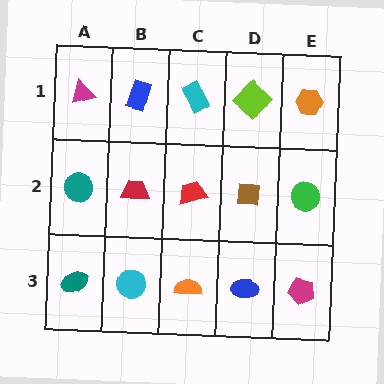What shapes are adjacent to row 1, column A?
A teal circle (row 2, column A), a blue rectangle (row 1, column B).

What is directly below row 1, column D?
A brown square.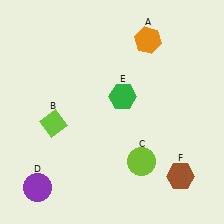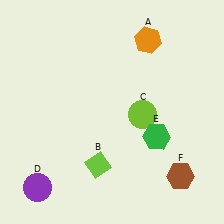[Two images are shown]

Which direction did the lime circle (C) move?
The lime circle (C) moved up.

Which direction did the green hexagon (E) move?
The green hexagon (E) moved down.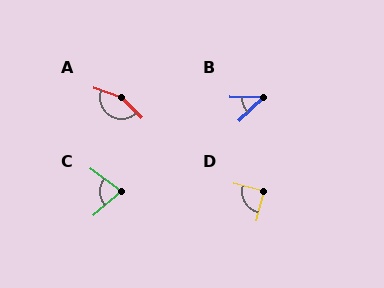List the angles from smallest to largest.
B (46°), C (77°), D (91°), A (155°).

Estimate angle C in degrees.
Approximately 77 degrees.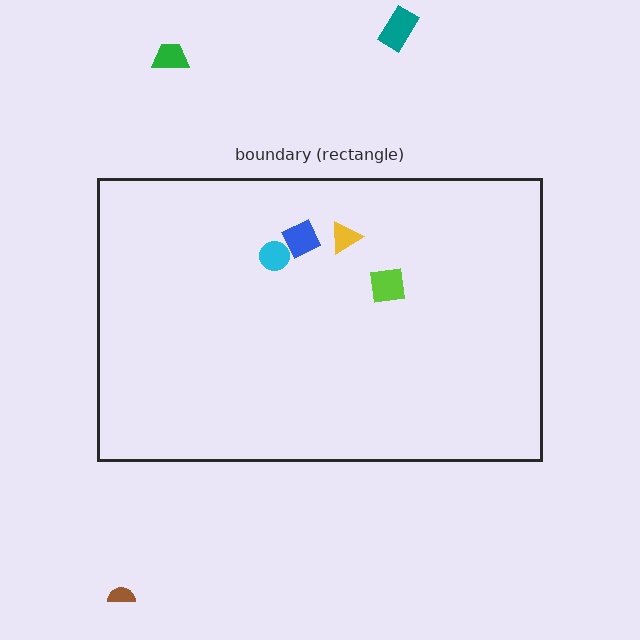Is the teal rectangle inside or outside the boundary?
Outside.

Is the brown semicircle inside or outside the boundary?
Outside.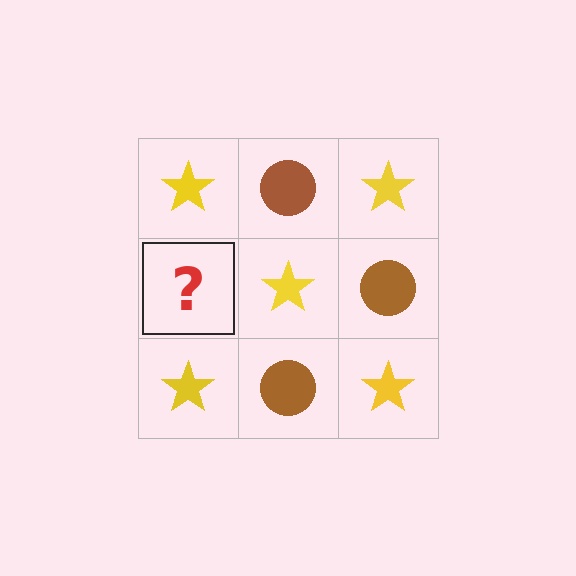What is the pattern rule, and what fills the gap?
The rule is that it alternates yellow star and brown circle in a checkerboard pattern. The gap should be filled with a brown circle.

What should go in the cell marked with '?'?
The missing cell should contain a brown circle.